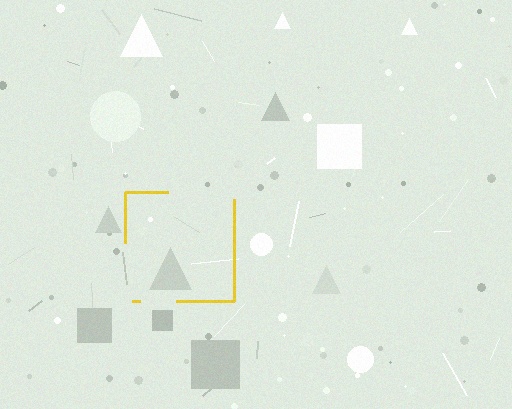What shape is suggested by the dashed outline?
The dashed outline suggests a square.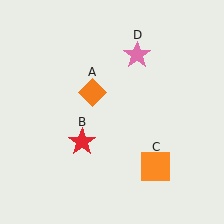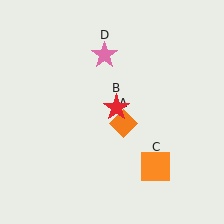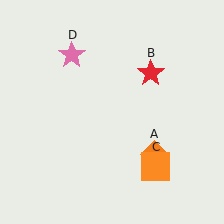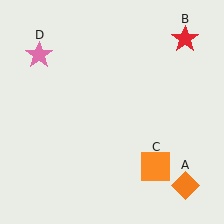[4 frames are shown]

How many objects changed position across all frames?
3 objects changed position: orange diamond (object A), red star (object B), pink star (object D).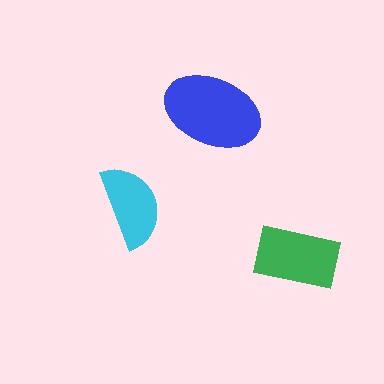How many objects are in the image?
There are 3 objects in the image.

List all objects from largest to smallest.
The blue ellipse, the green rectangle, the cyan semicircle.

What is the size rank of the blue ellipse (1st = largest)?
1st.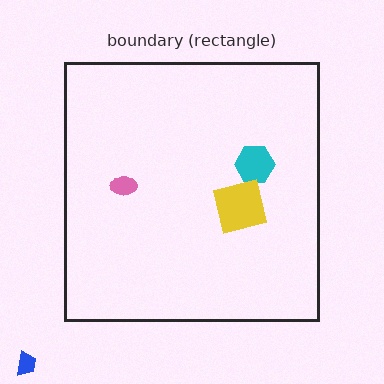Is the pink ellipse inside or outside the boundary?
Inside.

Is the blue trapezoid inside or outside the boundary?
Outside.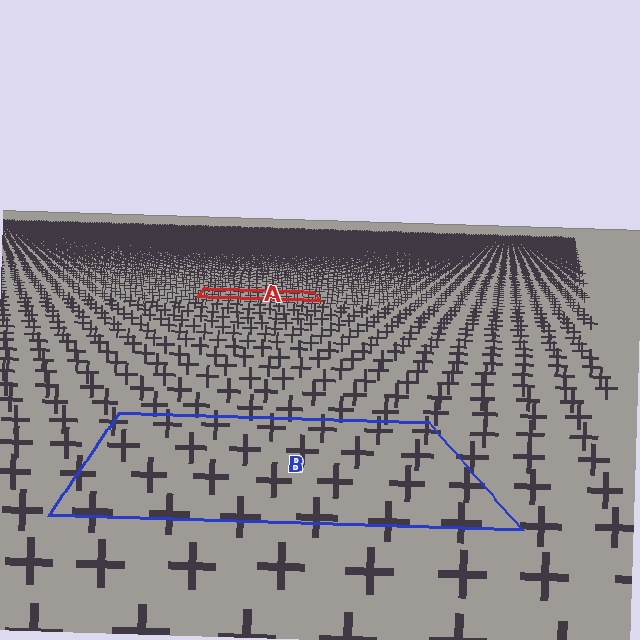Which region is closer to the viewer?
Region B is closer. The texture elements there are larger and more spread out.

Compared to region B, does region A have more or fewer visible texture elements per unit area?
Region A has more texture elements per unit area — they are packed more densely because it is farther away.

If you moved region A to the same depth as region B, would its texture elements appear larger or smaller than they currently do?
They would appear larger. At a closer depth, the same texture elements are projected at a bigger on-screen size.